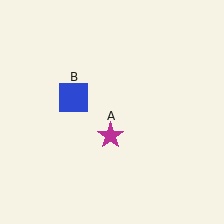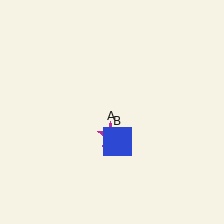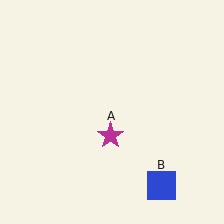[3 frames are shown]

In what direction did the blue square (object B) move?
The blue square (object B) moved down and to the right.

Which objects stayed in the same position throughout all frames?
Magenta star (object A) remained stationary.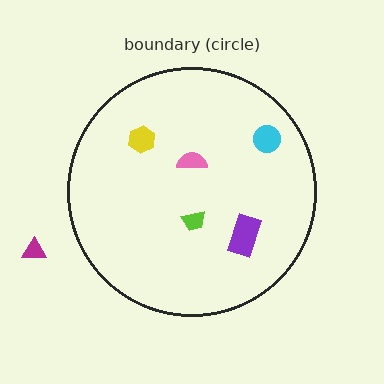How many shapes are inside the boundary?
5 inside, 1 outside.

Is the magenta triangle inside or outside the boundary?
Outside.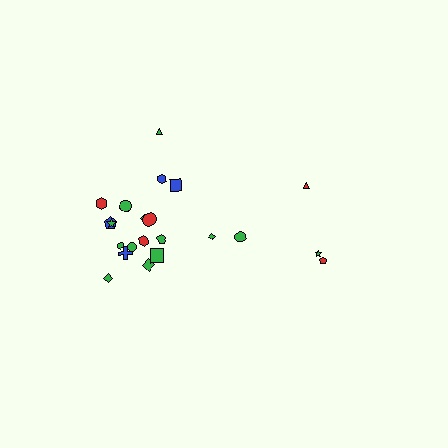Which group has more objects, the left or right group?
The left group.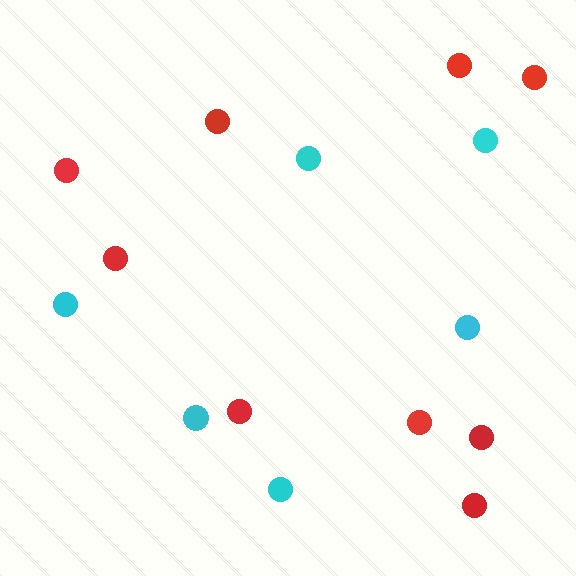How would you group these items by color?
There are 2 groups: one group of red circles (9) and one group of cyan circles (6).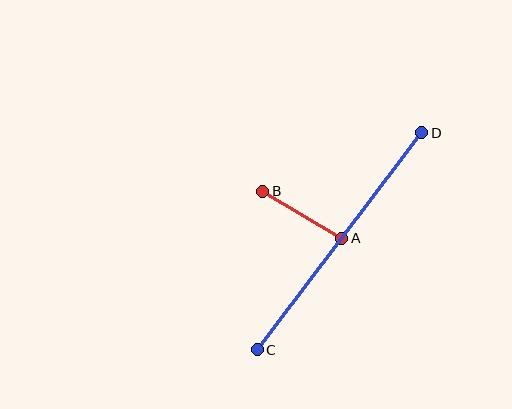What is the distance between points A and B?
The distance is approximately 92 pixels.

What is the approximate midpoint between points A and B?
The midpoint is at approximately (302, 215) pixels.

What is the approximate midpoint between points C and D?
The midpoint is at approximately (340, 241) pixels.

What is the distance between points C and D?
The distance is approximately 272 pixels.